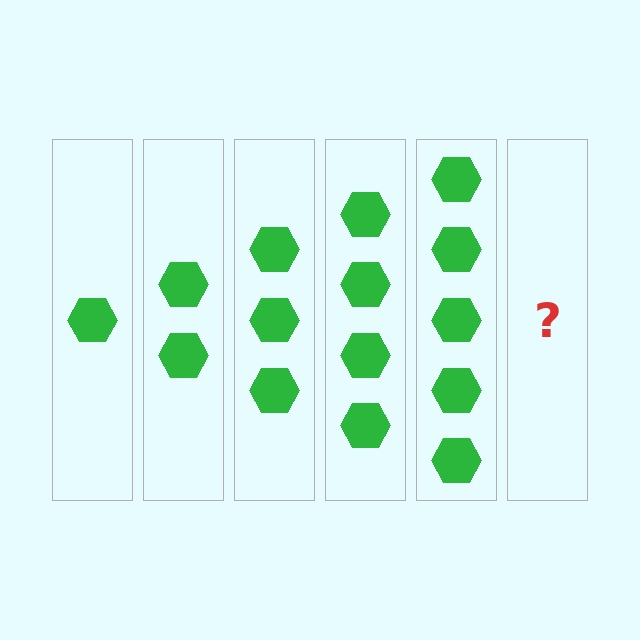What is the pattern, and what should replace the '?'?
The pattern is that each step adds one more hexagon. The '?' should be 6 hexagons.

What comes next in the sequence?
The next element should be 6 hexagons.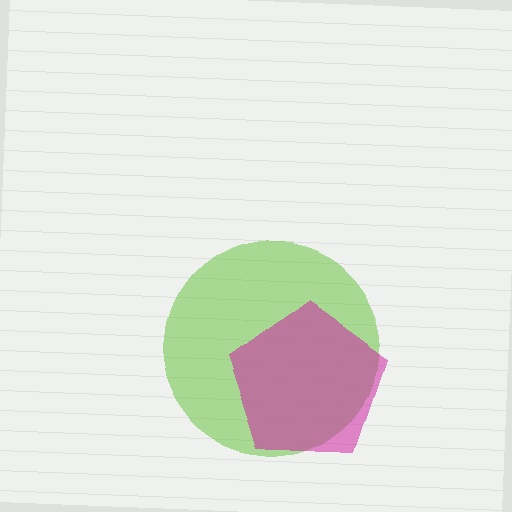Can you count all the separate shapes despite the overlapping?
Yes, there are 2 separate shapes.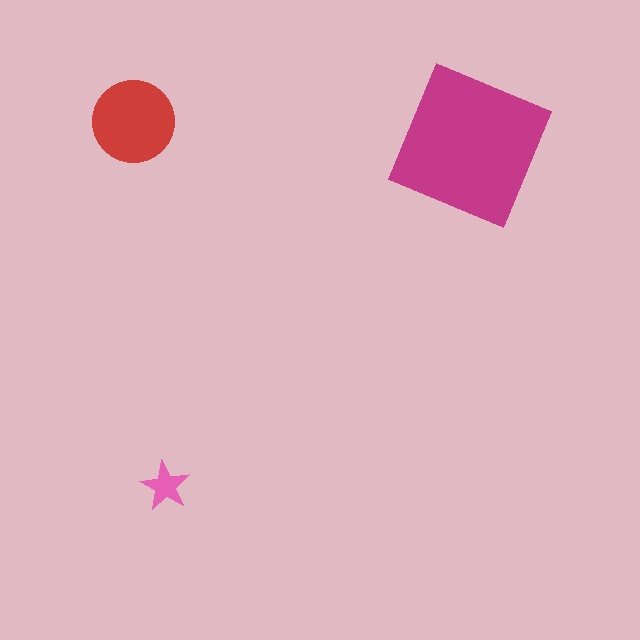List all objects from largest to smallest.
The magenta square, the red circle, the pink star.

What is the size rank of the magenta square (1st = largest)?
1st.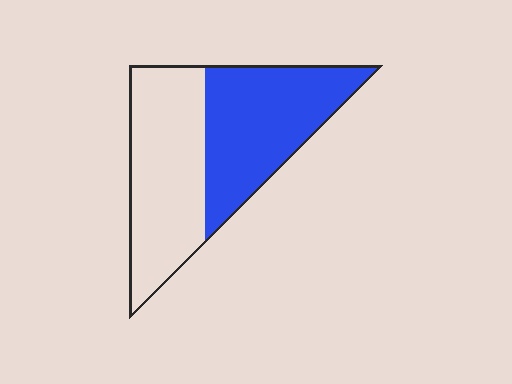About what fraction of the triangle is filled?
About one half (1/2).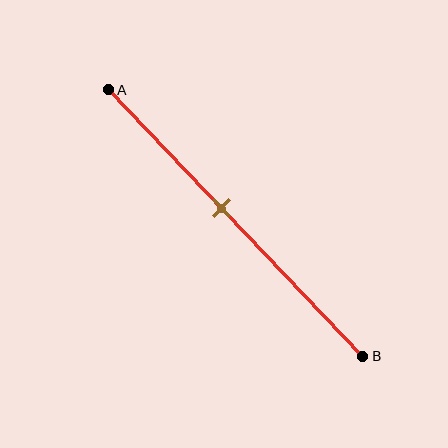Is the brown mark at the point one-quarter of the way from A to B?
No, the mark is at about 45% from A, not at the 25% one-quarter point.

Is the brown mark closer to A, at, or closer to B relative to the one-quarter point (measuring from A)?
The brown mark is closer to point B than the one-quarter point of segment AB.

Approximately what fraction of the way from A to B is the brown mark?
The brown mark is approximately 45% of the way from A to B.